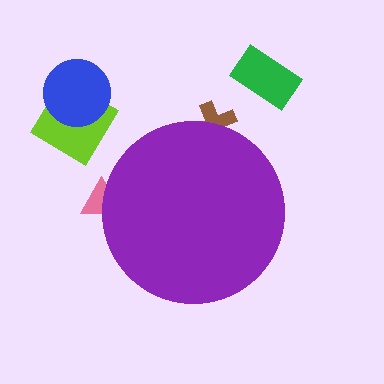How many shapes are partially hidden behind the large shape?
2 shapes are partially hidden.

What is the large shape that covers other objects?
A purple circle.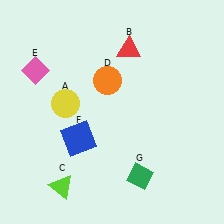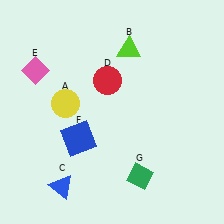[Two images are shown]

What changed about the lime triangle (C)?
In Image 1, C is lime. In Image 2, it changed to blue.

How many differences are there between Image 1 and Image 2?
There are 3 differences between the two images.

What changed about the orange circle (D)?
In Image 1, D is orange. In Image 2, it changed to red.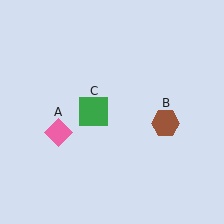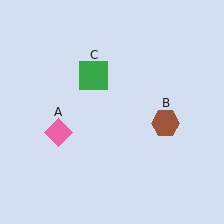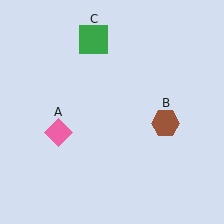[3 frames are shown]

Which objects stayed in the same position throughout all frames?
Pink diamond (object A) and brown hexagon (object B) remained stationary.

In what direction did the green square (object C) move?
The green square (object C) moved up.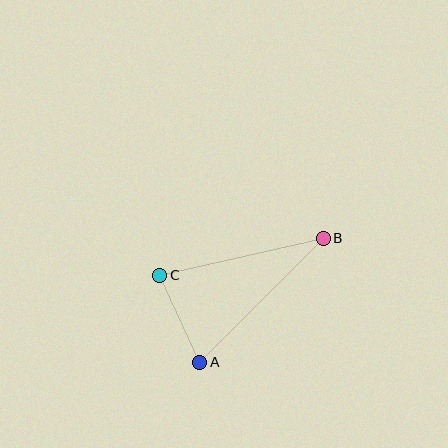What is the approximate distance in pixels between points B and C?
The distance between B and C is approximately 168 pixels.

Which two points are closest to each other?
Points A and C are closest to each other.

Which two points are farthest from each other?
Points A and B are farthest from each other.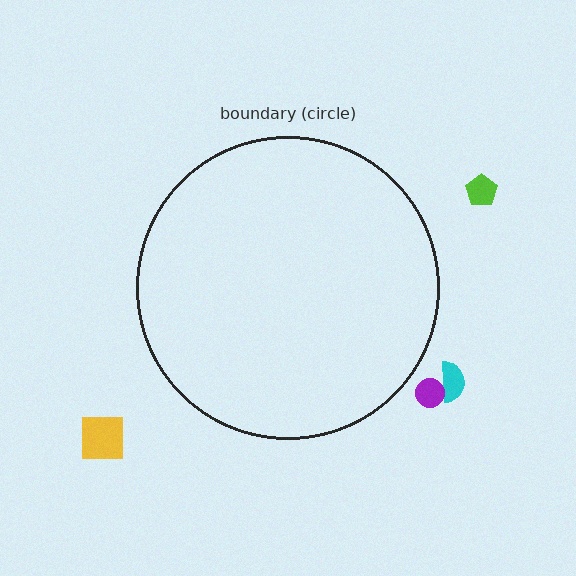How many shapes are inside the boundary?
0 inside, 4 outside.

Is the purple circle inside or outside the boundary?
Outside.